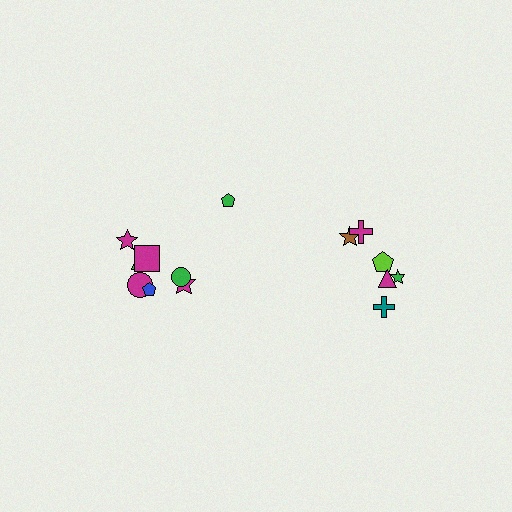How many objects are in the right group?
There are 6 objects.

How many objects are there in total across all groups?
There are 14 objects.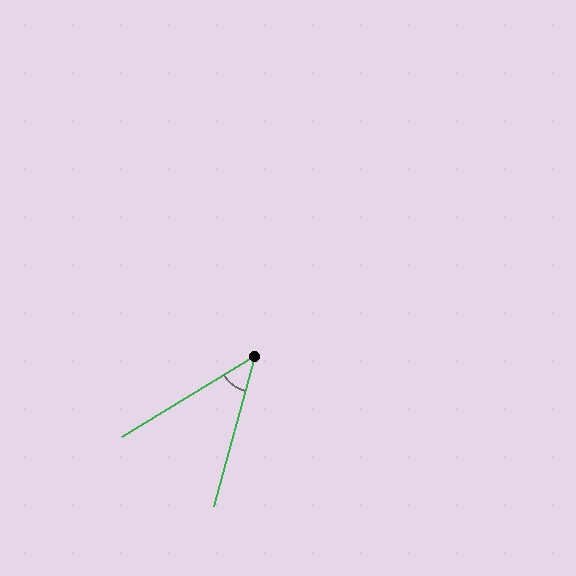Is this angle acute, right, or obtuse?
It is acute.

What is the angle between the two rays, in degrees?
Approximately 43 degrees.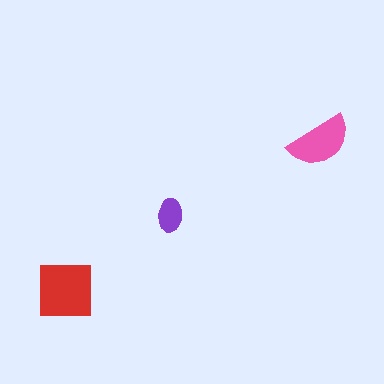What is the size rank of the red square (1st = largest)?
1st.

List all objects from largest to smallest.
The red square, the pink semicircle, the purple ellipse.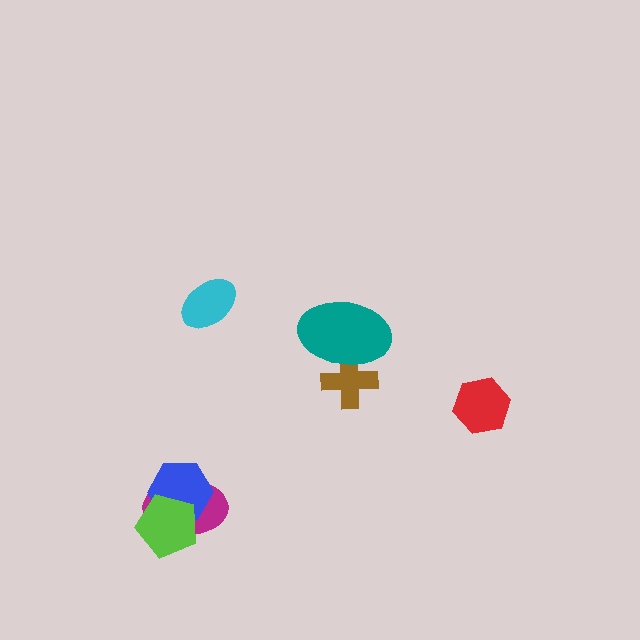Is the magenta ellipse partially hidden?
Yes, it is partially covered by another shape.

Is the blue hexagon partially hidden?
Yes, it is partially covered by another shape.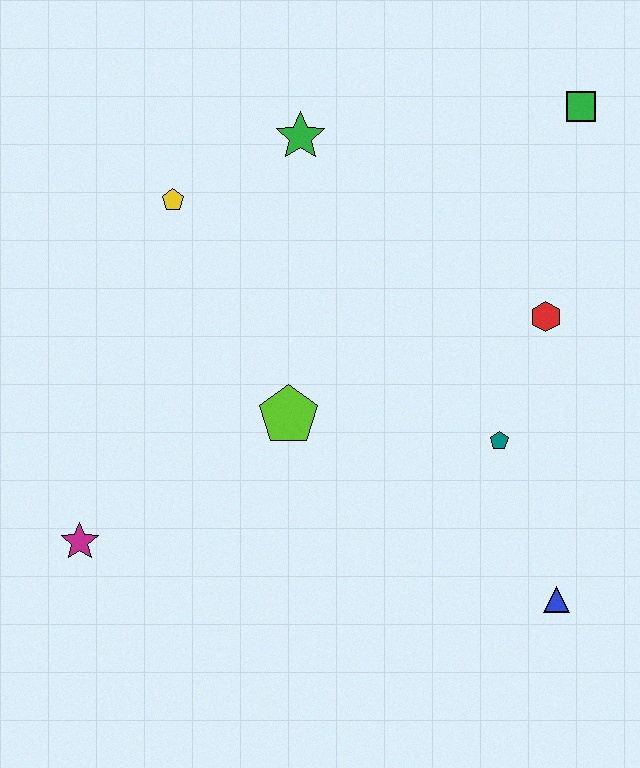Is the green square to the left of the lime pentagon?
No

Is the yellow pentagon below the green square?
Yes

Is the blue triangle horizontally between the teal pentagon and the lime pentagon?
No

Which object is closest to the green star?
The yellow pentagon is closest to the green star.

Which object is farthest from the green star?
The blue triangle is farthest from the green star.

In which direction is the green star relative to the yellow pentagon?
The green star is to the right of the yellow pentagon.